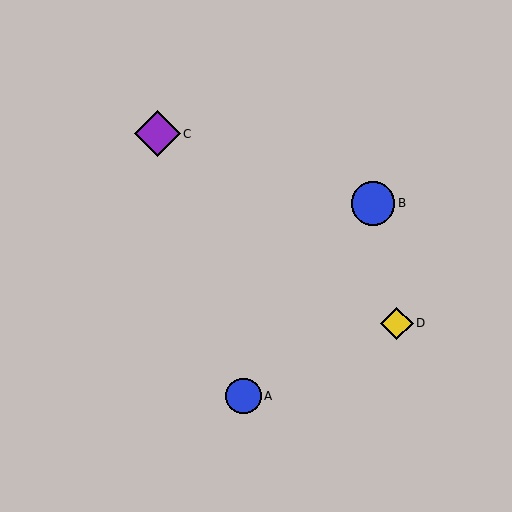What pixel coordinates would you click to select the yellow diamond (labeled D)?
Click at (397, 323) to select the yellow diamond D.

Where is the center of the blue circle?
The center of the blue circle is at (243, 396).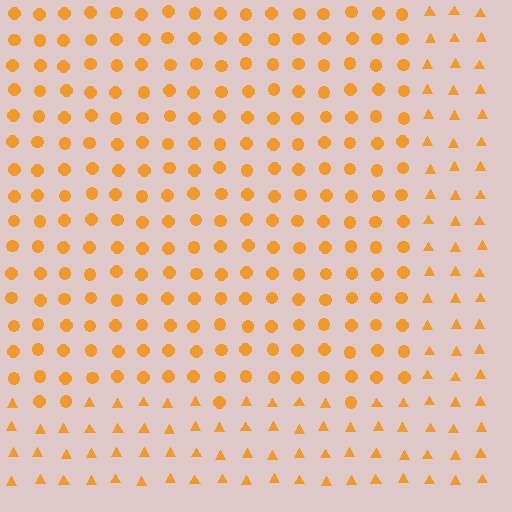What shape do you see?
I see a rectangle.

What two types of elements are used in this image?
The image uses circles inside the rectangle region and triangles outside it.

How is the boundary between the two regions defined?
The boundary is defined by a change in element shape: circles inside vs. triangles outside. All elements share the same color and spacing.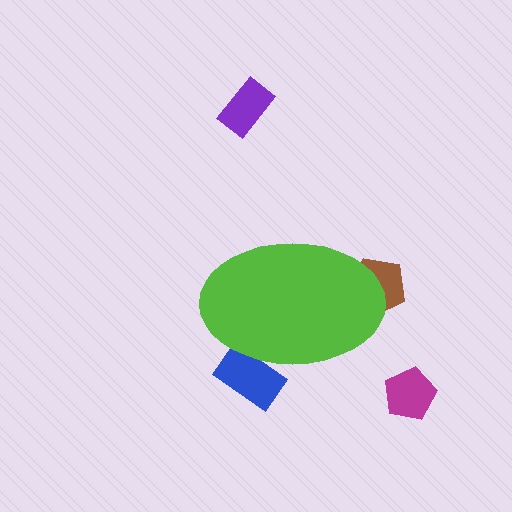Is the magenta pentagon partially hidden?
No, the magenta pentagon is fully visible.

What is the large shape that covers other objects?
A lime ellipse.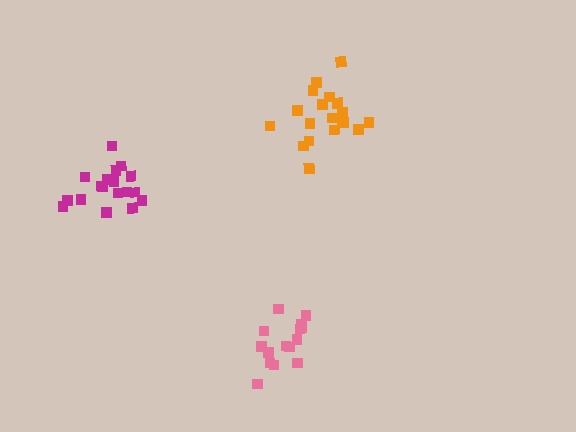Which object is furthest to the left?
The magenta cluster is leftmost.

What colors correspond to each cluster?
The clusters are colored: pink, orange, magenta.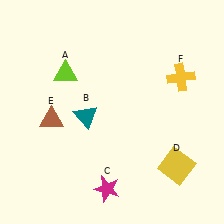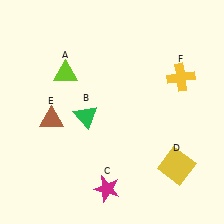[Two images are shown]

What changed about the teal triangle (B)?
In Image 1, B is teal. In Image 2, it changed to green.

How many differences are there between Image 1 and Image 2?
There is 1 difference between the two images.